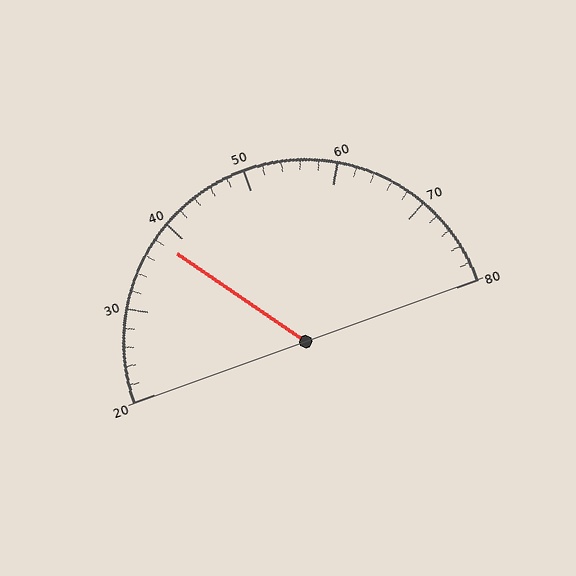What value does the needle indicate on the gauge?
The needle indicates approximately 38.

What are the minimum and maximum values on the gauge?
The gauge ranges from 20 to 80.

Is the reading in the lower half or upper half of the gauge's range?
The reading is in the lower half of the range (20 to 80).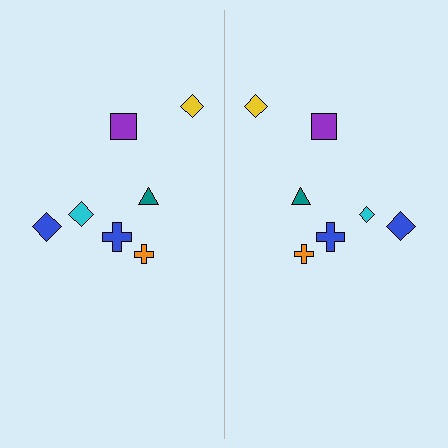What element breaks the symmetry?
The cyan diamond on the right side has a different size than its mirror counterpart.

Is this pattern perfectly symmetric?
No, the pattern is not perfectly symmetric. The cyan diamond on the right side has a different size than its mirror counterpart.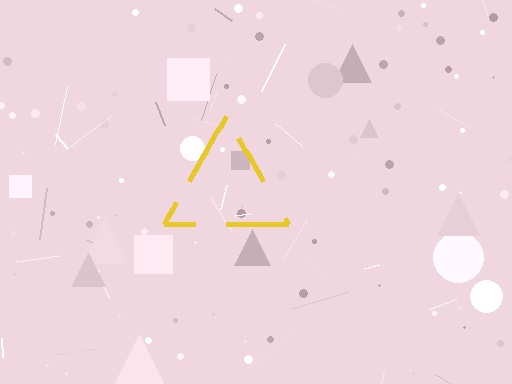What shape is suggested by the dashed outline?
The dashed outline suggests a triangle.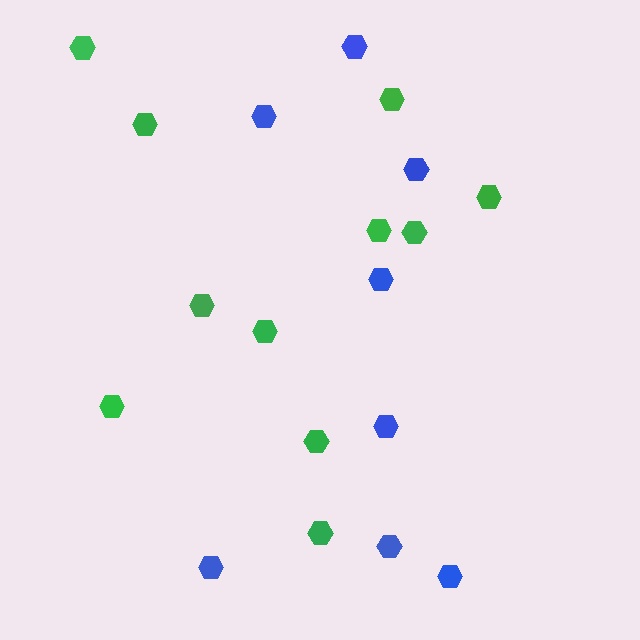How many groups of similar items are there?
There are 2 groups: one group of green hexagons (11) and one group of blue hexagons (8).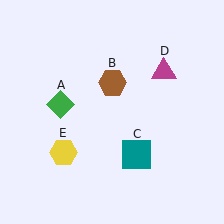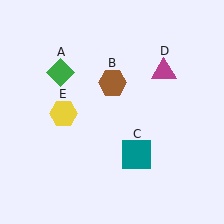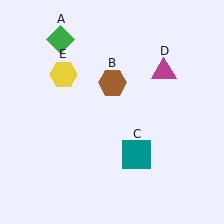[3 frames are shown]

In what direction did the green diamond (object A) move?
The green diamond (object A) moved up.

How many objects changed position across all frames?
2 objects changed position: green diamond (object A), yellow hexagon (object E).